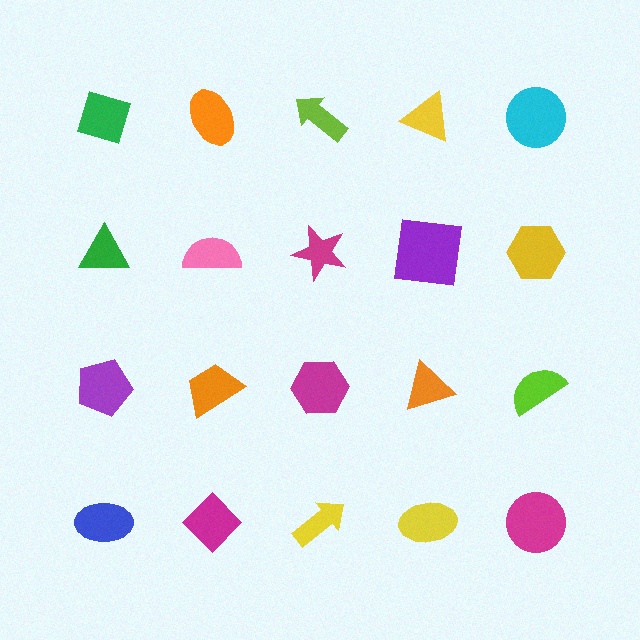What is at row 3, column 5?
A lime semicircle.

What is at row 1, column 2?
An orange ellipse.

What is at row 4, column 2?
A magenta diamond.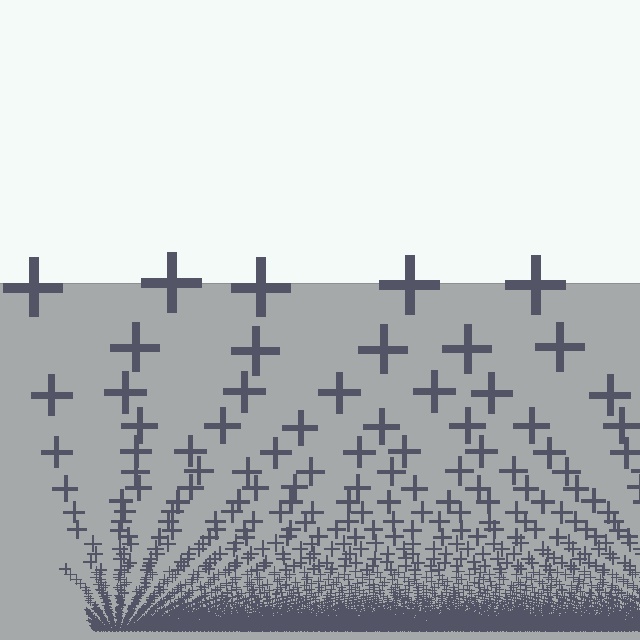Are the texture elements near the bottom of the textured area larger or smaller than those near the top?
Smaller. The gradient is inverted — elements near the bottom are smaller and denser.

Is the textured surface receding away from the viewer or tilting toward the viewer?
The surface appears to tilt toward the viewer. Texture elements get larger and sparser toward the top.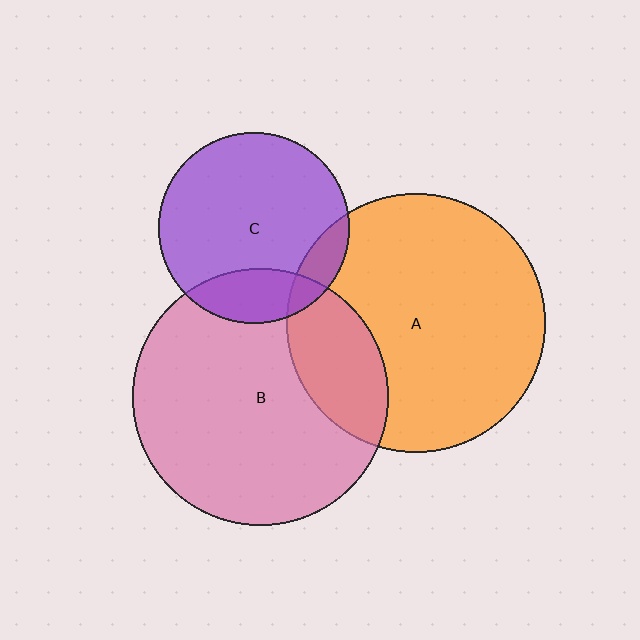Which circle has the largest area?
Circle A (orange).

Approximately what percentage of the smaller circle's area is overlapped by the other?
Approximately 10%.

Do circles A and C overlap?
Yes.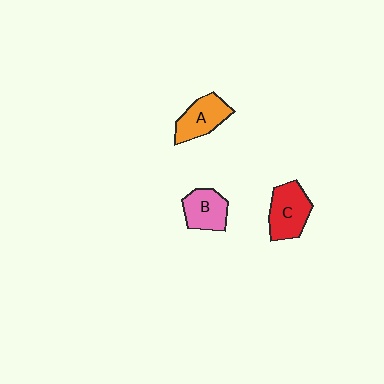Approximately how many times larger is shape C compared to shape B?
Approximately 1.2 times.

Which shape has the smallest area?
Shape B (pink).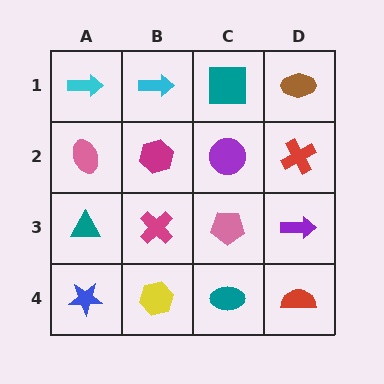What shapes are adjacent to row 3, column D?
A red cross (row 2, column D), a red semicircle (row 4, column D), a pink pentagon (row 3, column C).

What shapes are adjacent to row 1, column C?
A purple circle (row 2, column C), a cyan arrow (row 1, column B), a brown ellipse (row 1, column D).